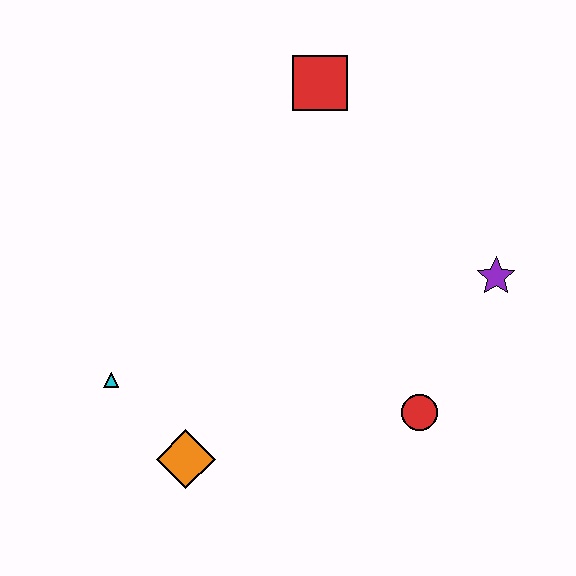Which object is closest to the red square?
The purple star is closest to the red square.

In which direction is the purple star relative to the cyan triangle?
The purple star is to the right of the cyan triangle.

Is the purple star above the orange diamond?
Yes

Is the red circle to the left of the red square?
No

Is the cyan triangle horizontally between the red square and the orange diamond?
No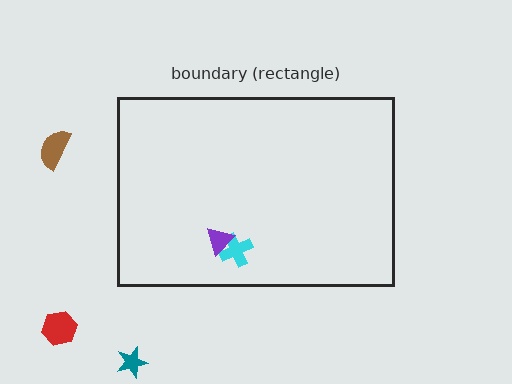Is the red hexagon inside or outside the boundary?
Outside.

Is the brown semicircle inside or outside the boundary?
Outside.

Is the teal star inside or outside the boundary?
Outside.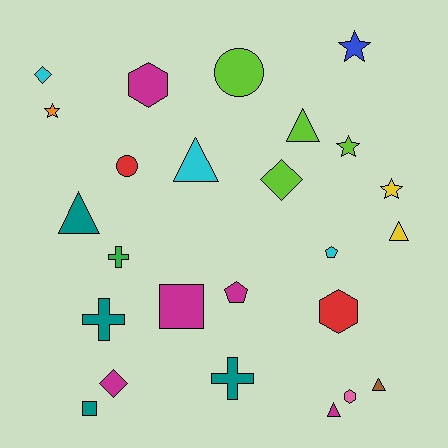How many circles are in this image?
There are 2 circles.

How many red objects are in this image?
There are 2 red objects.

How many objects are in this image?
There are 25 objects.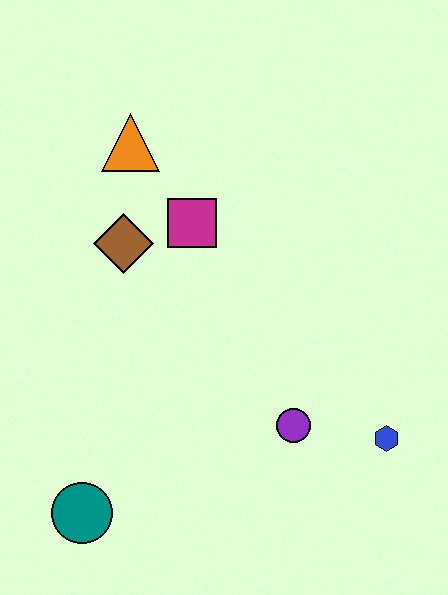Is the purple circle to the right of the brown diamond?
Yes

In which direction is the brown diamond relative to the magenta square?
The brown diamond is to the left of the magenta square.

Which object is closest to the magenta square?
The brown diamond is closest to the magenta square.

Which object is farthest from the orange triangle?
The blue hexagon is farthest from the orange triangle.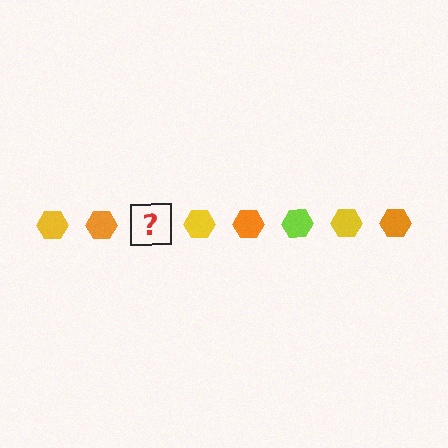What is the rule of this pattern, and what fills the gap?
The rule is that the pattern cycles through yellow, orange, lime hexagons. The gap should be filled with a lime hexagon.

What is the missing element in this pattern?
The missing element is a lime hexagon.